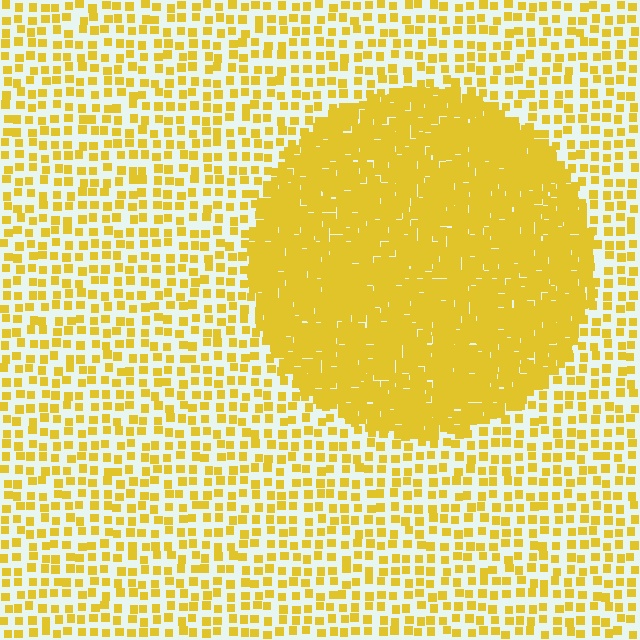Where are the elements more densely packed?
The elements are more densely packed inside the circle boundary.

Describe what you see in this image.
The image contains small yellow elements arranged at two different densities. A circle-shaped region is visible where the elements are more densely packed than the surrounding area.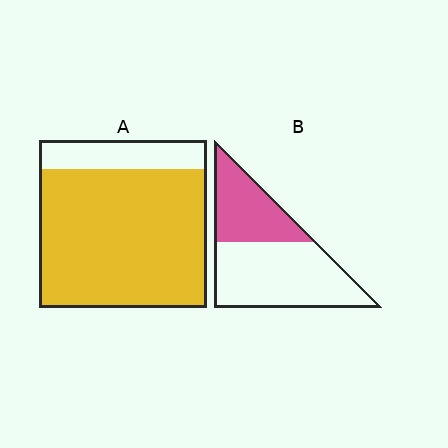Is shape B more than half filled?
No.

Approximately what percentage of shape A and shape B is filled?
A is approximately 85% and B is approximately 35%.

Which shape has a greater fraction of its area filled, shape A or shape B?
Shape A.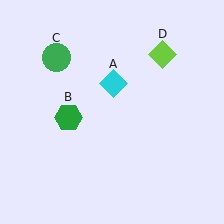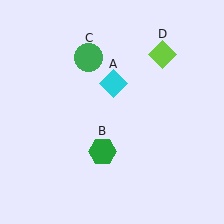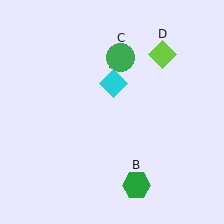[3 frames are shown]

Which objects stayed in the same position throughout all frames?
Cyan diamond (object A) and lime diamond (object D) remained stationary.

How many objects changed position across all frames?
2 objects changed position: green hexagon (object B), green circle (object C).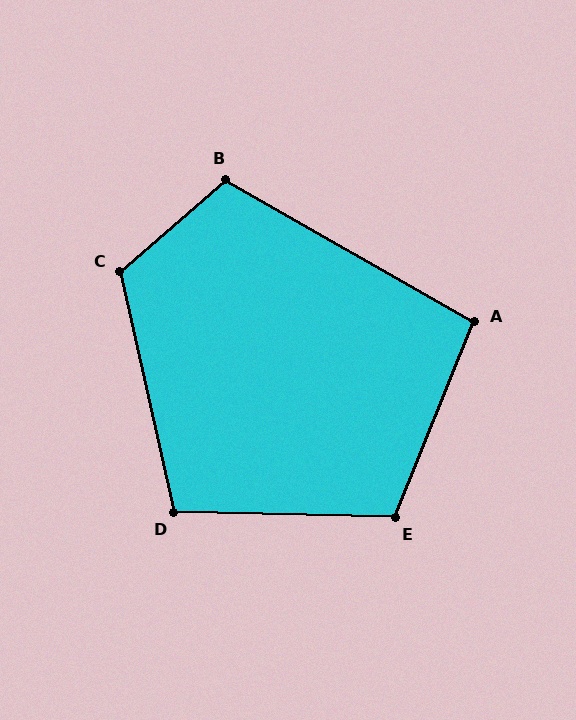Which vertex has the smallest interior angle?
A, at approximately 98 degrees.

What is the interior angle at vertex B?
Approximately 110 degrees (obtuse).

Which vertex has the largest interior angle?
C, at approximately 118 degrees.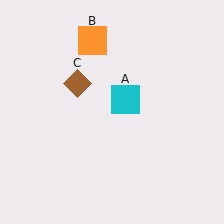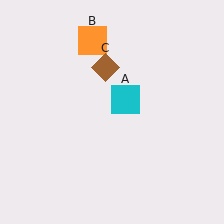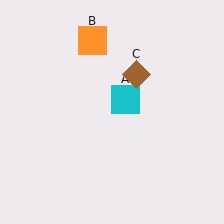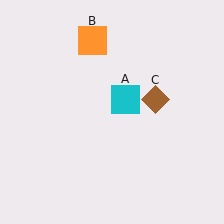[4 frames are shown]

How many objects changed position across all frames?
1 object changed position: brown diamond (object C).